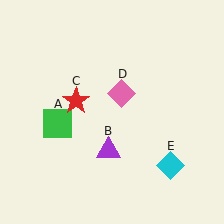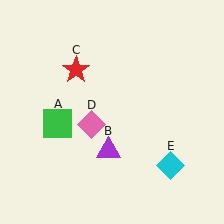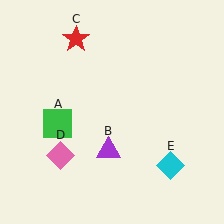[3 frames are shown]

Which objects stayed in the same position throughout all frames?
Green square (object A) and purple triangle (object B) and cyan diamond (object E) remained stationary.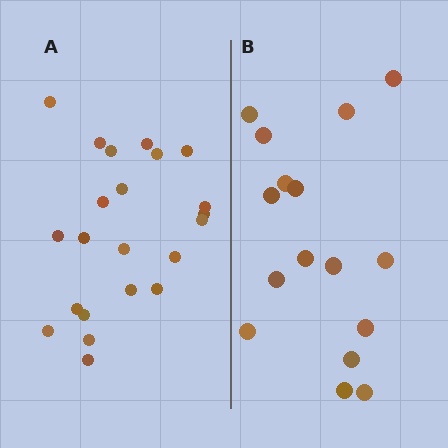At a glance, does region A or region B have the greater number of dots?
Region A (the left region) has more dots.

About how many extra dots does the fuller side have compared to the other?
Region A has about 6 more dots than region B.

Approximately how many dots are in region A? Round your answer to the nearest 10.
About 20 dots. (The exact count is 22, which rounds to 20.)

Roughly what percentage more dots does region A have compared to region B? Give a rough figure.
About 40% more.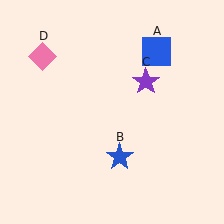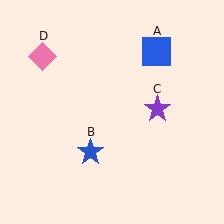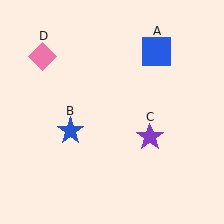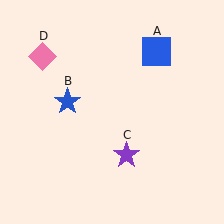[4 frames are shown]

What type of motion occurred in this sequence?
The blue star (object B), purple star (object C) rotated clockwise around the center of the scene.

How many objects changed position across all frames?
2 objects changed position: blue star (object B), purple star (object C).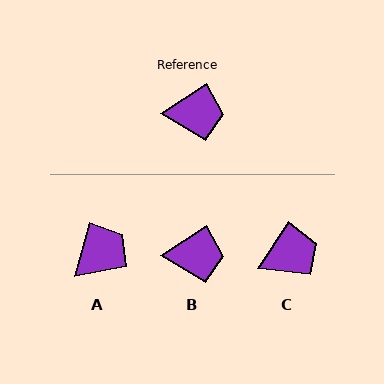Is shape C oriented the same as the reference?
No, it is off by about 23 degrees.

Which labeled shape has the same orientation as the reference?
B.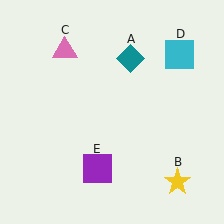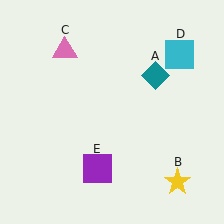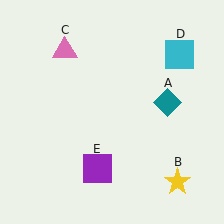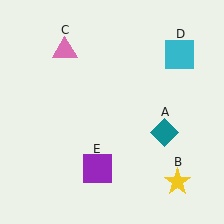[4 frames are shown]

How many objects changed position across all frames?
1 object changed position: teal diamond (object A).